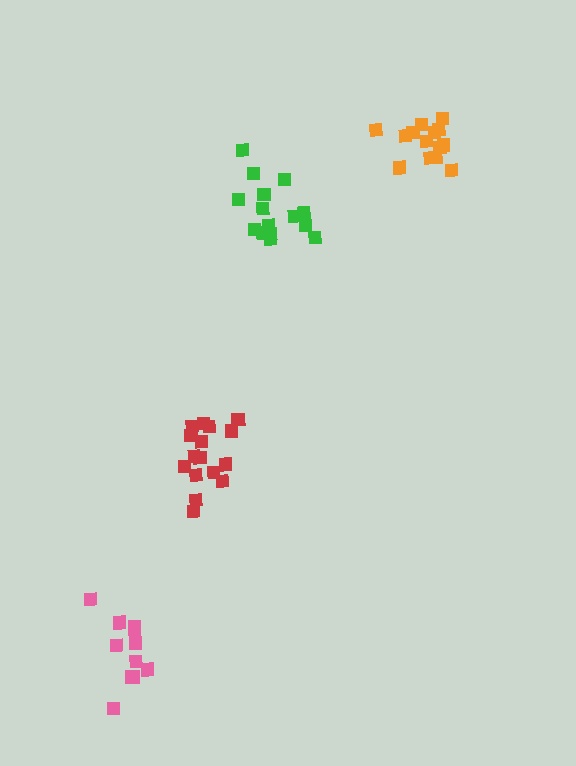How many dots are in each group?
Group 1: 11 dots, Group 2: 17 dots, Group 3: 14 dots, Group 4: 15 dots (57 total).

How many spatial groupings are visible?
There are 4 spatial groupings.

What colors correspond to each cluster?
The clusters are colored: pink, red, orange, green.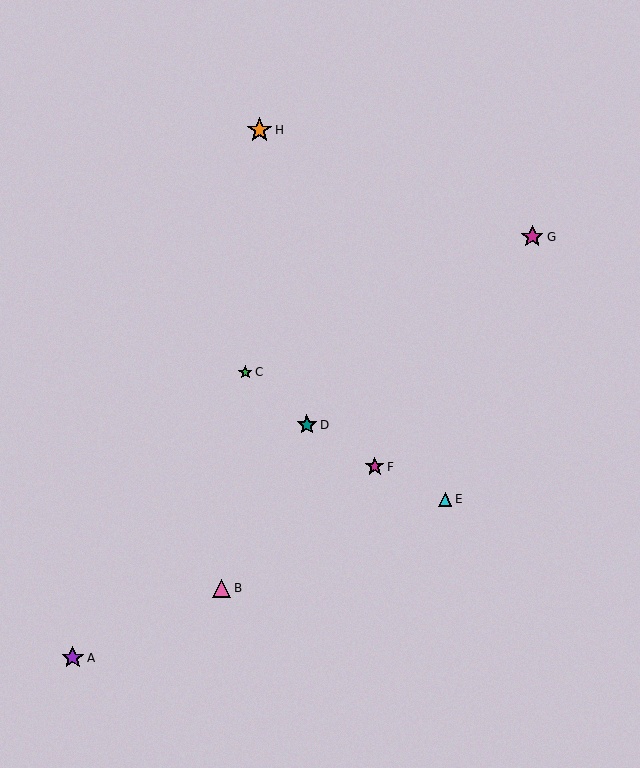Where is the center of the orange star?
The center of the orange star is at (260, 130).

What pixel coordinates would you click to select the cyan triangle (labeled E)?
Click at (445, 499) to select the cyan triangle E.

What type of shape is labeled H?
Shape H is an orange star.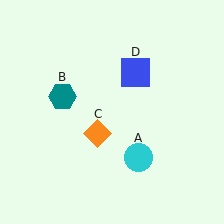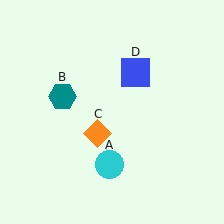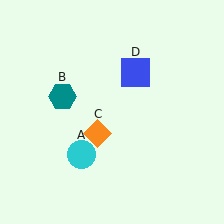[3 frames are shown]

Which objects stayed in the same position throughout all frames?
Teal hexagon (object B) and orange diamond (object C) and blue square (object D) remained stationary.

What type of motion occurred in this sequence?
The cyan circle (object A) rotated clockwise around the center of the scene.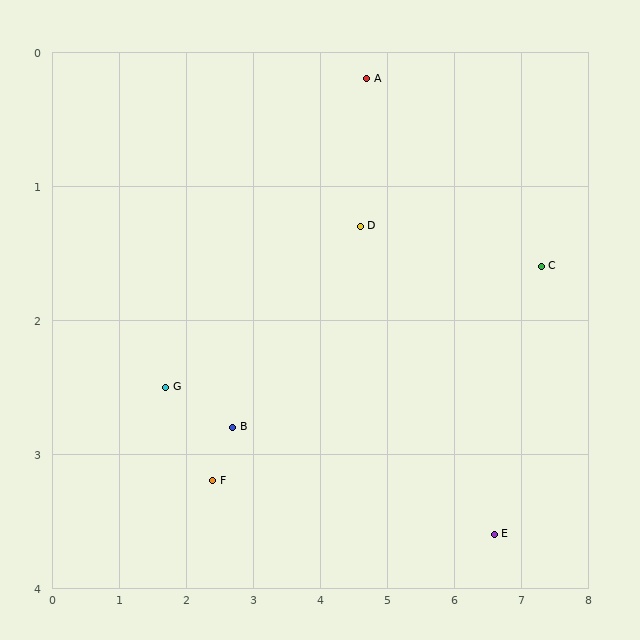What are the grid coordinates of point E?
Point E is at approximately (6.6, 3.6).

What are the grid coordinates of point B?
Point B is at approximately (2.7, 2.8).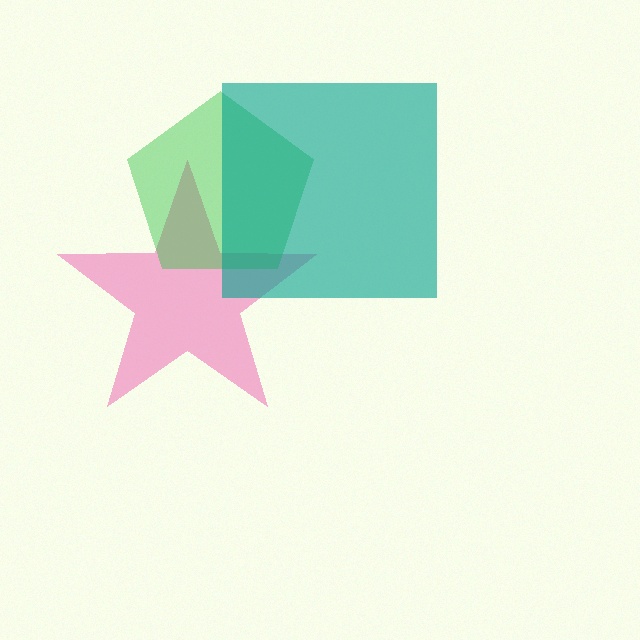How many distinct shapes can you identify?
There are 3 distinct shapes: a pink star, a green pentagon, a teal square.